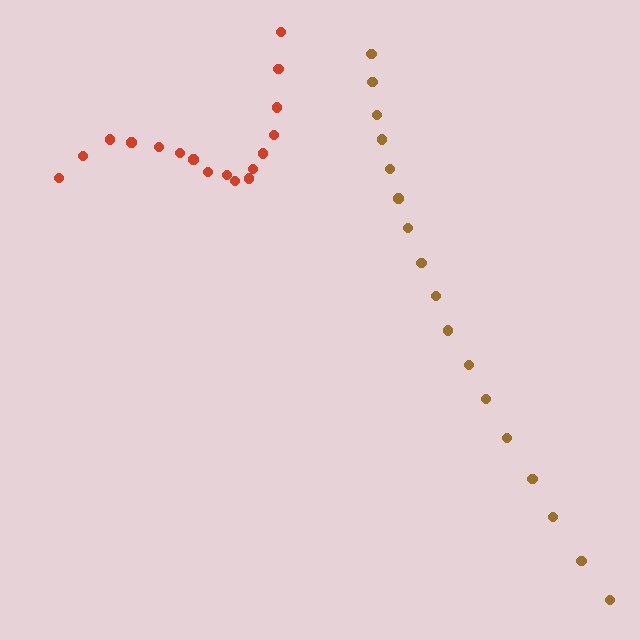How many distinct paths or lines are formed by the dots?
There are 2 distinct paths.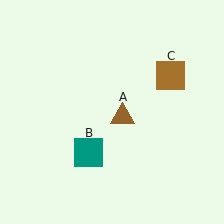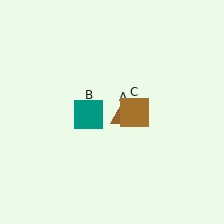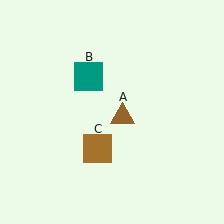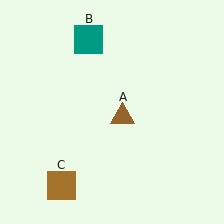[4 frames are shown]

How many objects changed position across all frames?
2 objects changed position: teal square (object B), brown square (object C).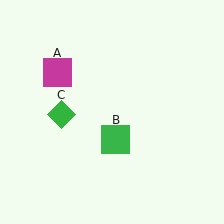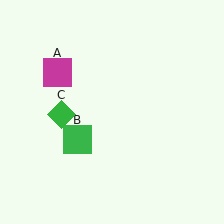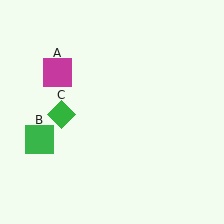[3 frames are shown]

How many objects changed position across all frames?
1 object changed position: green square (object B).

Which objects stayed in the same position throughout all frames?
Magenta square (object A) and green diamond (object C) remained stationary.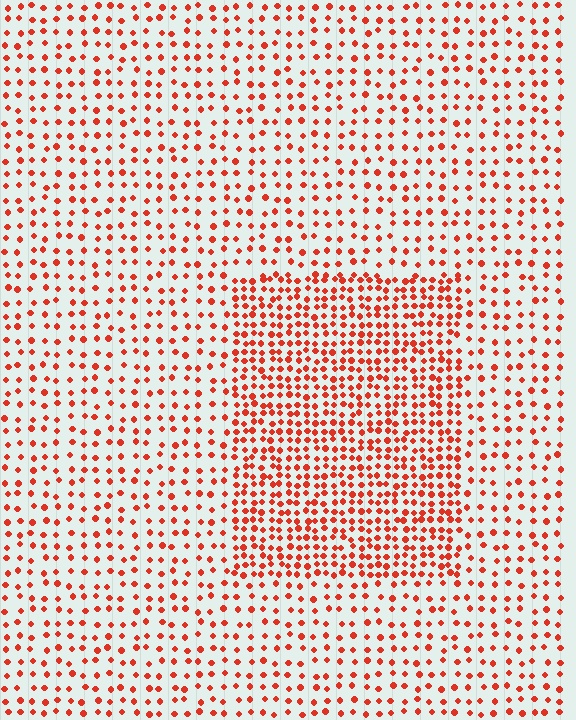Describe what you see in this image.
The image contains small red elements arranged at two different densities. A rectangle-shaped region is visible where the elements are more densely packed than the surrounding area.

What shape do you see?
I see a rectangle.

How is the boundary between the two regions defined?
The boundary is defined by a change in element density (approximately 2.1x ratio). All elements are the same color, size, and shape.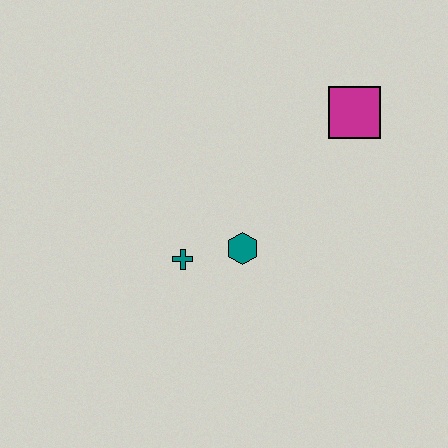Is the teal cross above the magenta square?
No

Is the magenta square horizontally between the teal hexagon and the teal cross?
No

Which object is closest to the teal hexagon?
The teal cross is closest to the teal hexagon.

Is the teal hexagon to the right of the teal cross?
Yes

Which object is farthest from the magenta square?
The teal cross is farthest from the magenta square.